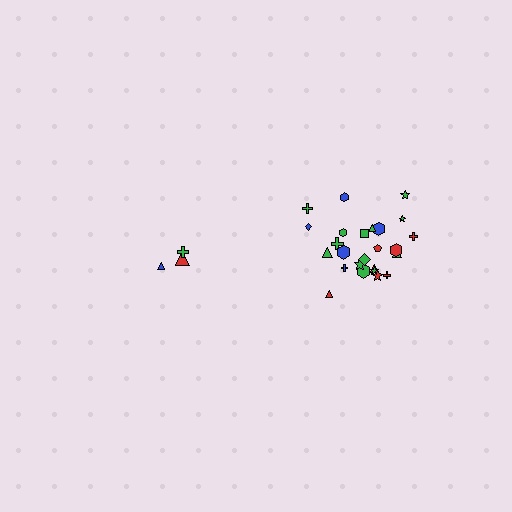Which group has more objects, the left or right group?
The right group.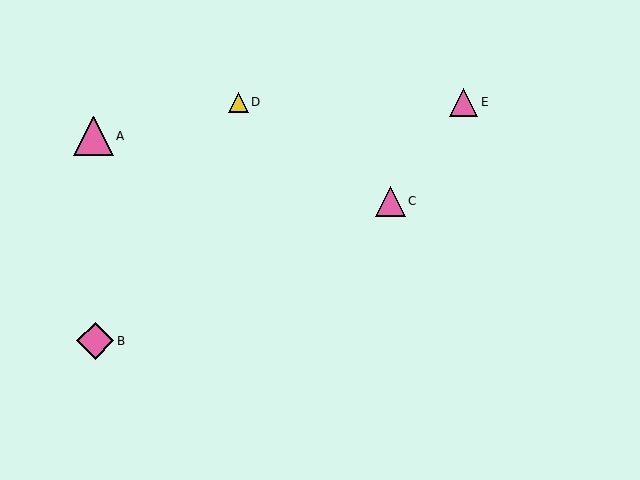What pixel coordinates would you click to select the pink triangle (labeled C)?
Click at (390, 201) to select the pink triangle C.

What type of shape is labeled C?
Shape C is a pink triangle.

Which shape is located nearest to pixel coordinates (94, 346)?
The pink diamond (labeled B) at (95, 341) is nearest to that location.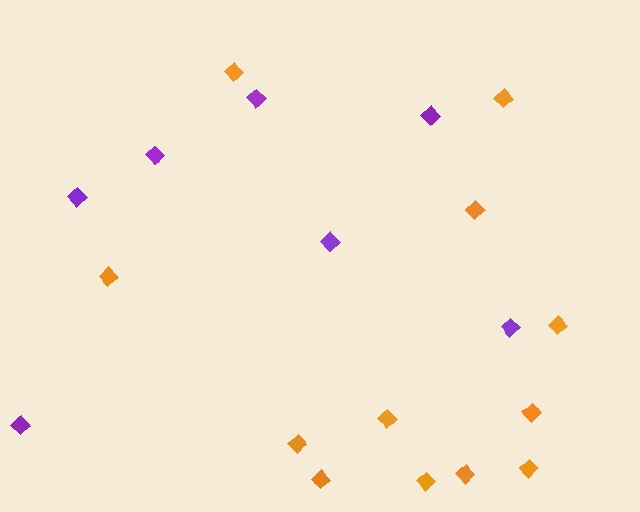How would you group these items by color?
There are 2 groups: one group of purple diamonds (7) and one group of orange diamonds (12).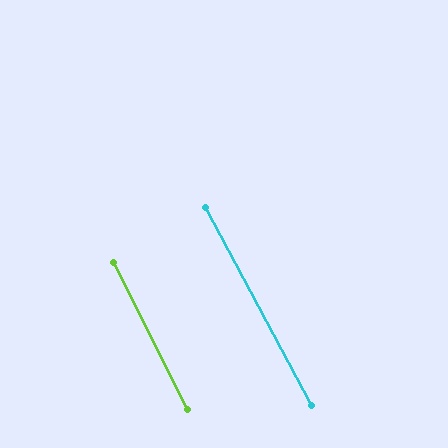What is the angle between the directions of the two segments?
Approximately 1 degree.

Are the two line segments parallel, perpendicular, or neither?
Parallel — their directions differ by only 1.3°.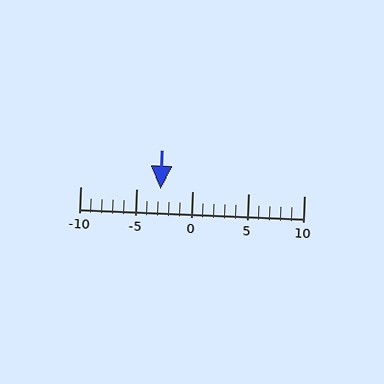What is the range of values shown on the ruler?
The ruler shows values from -10 to 10.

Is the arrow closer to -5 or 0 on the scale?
The arrow is closer to -5.